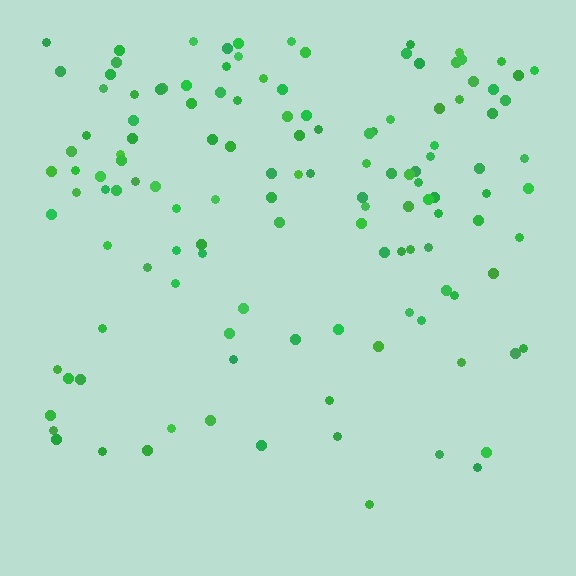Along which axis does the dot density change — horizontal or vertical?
Vertical.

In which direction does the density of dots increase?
From bottom to top, with the top side densest.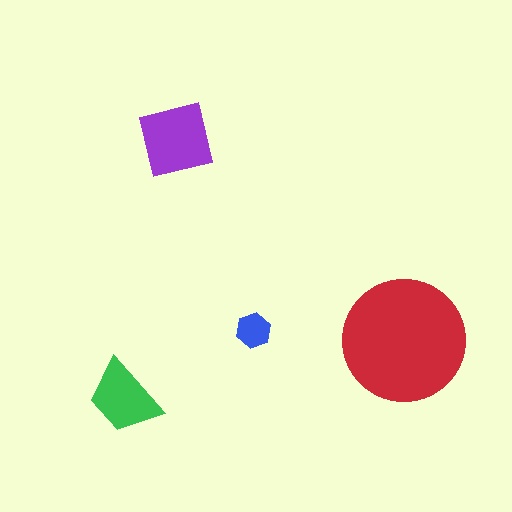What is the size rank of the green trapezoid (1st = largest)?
3rd.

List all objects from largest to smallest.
The red circle, the purple square, the green trapezoid, the blue hexagon.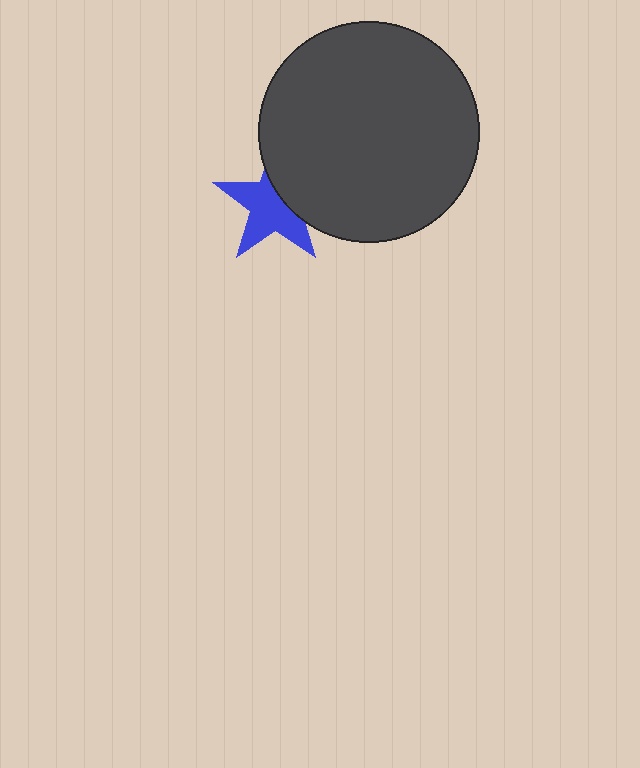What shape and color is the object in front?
The object in front is a dark gray circle.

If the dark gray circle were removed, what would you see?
You would see the complete blue star.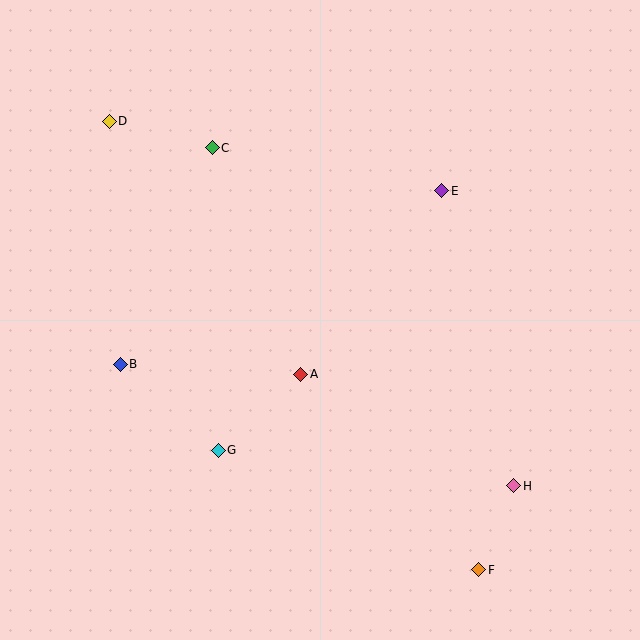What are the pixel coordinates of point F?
Point F is at (479, 570).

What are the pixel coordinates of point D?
Point D is at (109, 121).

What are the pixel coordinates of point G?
Point G is at (218, 450).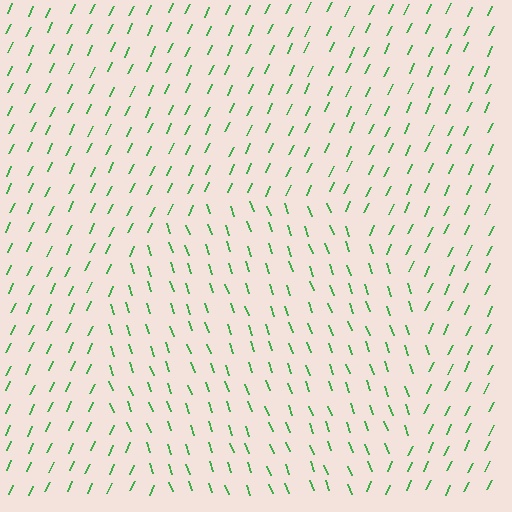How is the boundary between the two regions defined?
The boundary is defined purely by a change in line orientation (approximately 45 degrees difference). All lines are the same color and thickness.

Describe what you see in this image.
The image is filled with small green line segments. A circle region in the image has lines oriented differently from the surrounding lines, creating a visible texture boundary.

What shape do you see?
I see a circle.